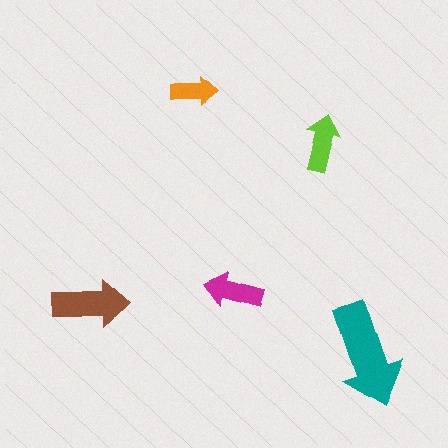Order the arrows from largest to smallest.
the teal one, the brown one, the magenta one, the lime one, the orange one.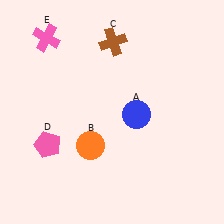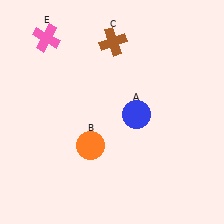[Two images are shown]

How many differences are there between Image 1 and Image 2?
There is 1 difference between the two images.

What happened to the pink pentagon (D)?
The pink pentagon (D) was removed in Image 2. It was in the bottom-left area of Image 1.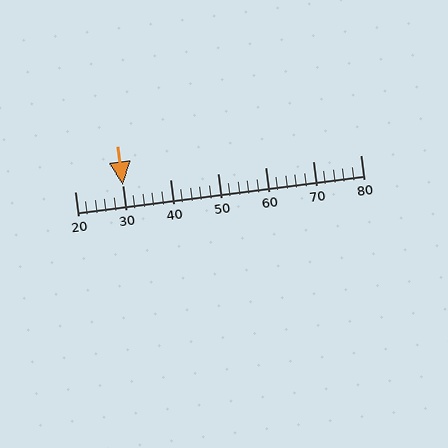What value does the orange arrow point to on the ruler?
The orange arrow points to approximately 30.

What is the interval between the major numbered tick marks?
The major tick marks are spaced 10 units apart.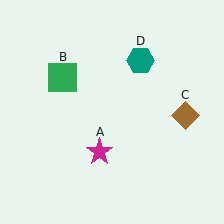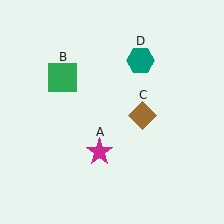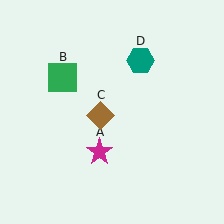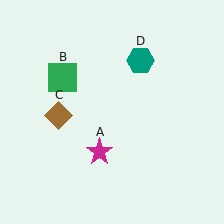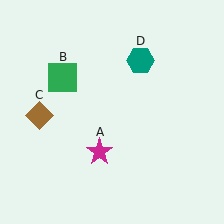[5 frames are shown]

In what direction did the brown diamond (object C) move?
The brown diamond (object C) moved left.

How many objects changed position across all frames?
1 object changed position: brown diamond (object C).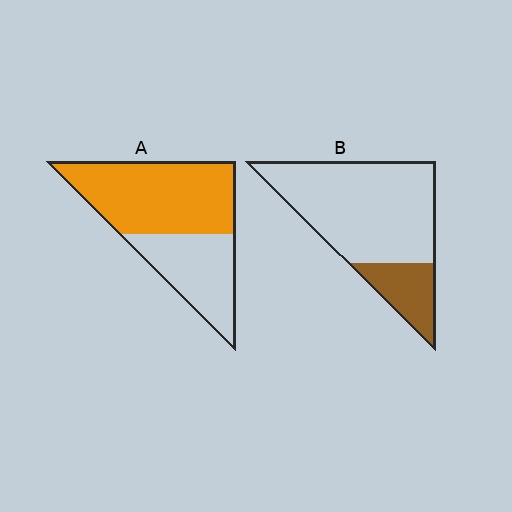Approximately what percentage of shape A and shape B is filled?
A is approximately 60% and B is approximately 20%.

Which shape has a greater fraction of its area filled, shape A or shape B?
Shape A.